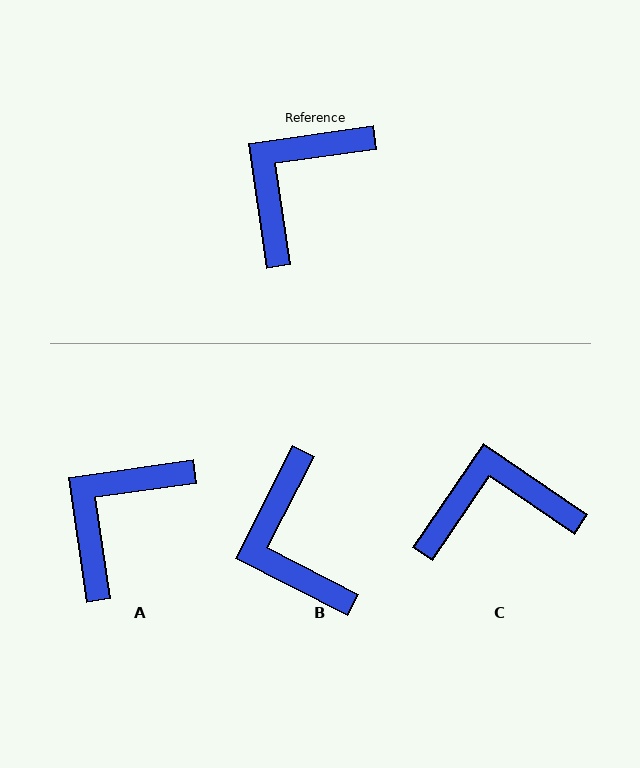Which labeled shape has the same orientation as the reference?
A.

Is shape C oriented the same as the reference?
No, it is off by about 43 degrees.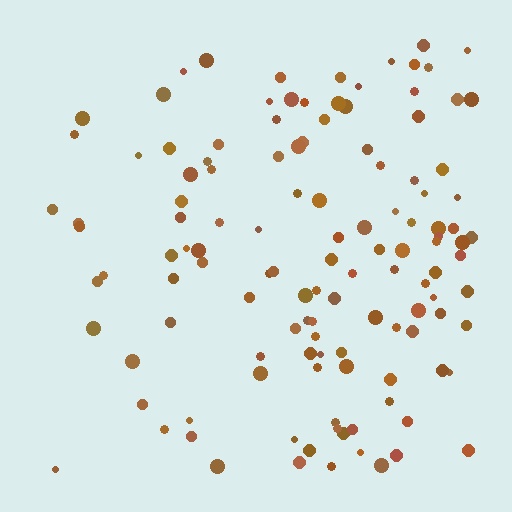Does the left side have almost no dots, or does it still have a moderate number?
Still a moderate number, just noticeably fewer than the right.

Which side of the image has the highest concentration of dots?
The right.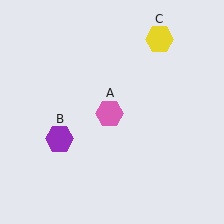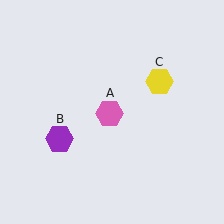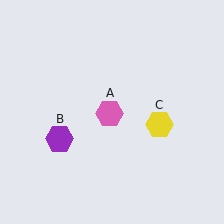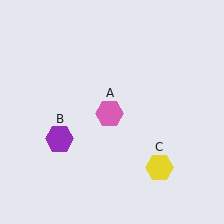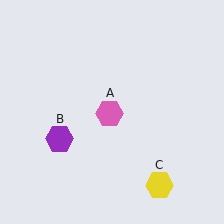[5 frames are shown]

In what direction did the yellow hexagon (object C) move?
The yellow hexagon (object C) moved down.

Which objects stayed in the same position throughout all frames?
Pink hexagon (object A) and purple hexagon (object B) remained stationary.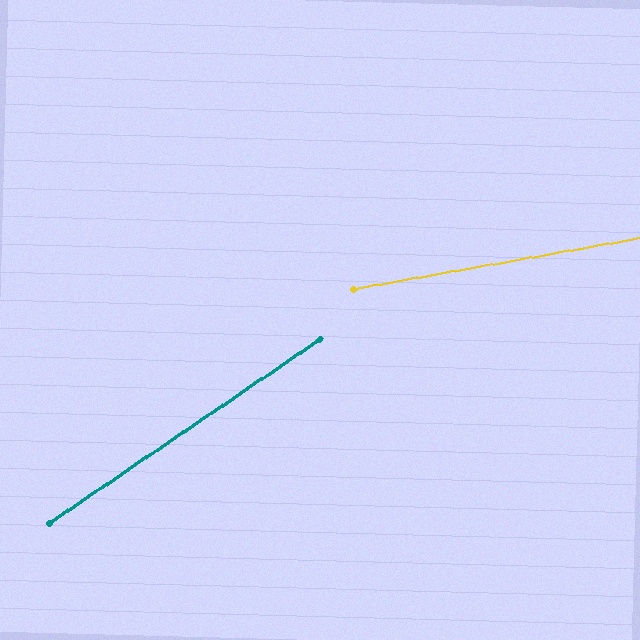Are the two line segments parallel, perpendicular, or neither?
Neither parallel nor perpendicular — they differ by about 24°.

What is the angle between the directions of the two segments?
Approximately 24 degrees.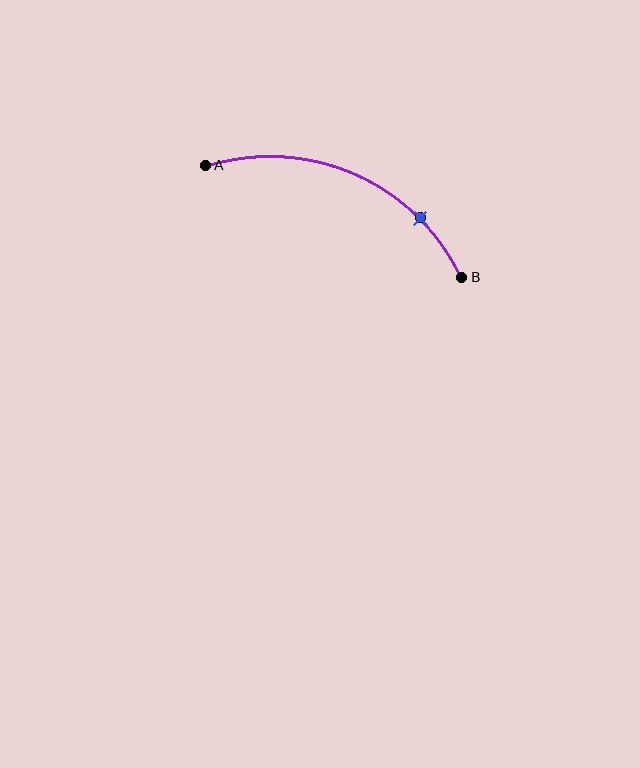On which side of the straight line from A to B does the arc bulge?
The arc bulges above the straight line connecting A and B.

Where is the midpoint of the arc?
The arc midpoint is the point on the curve farthest from the straight line joining A and B. It sits above that line.